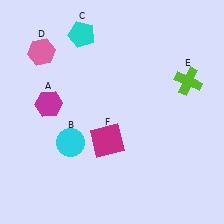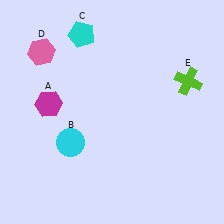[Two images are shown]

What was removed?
The magenta square (F) was removed in Image 2.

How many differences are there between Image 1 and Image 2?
There is 1 difference between the two images.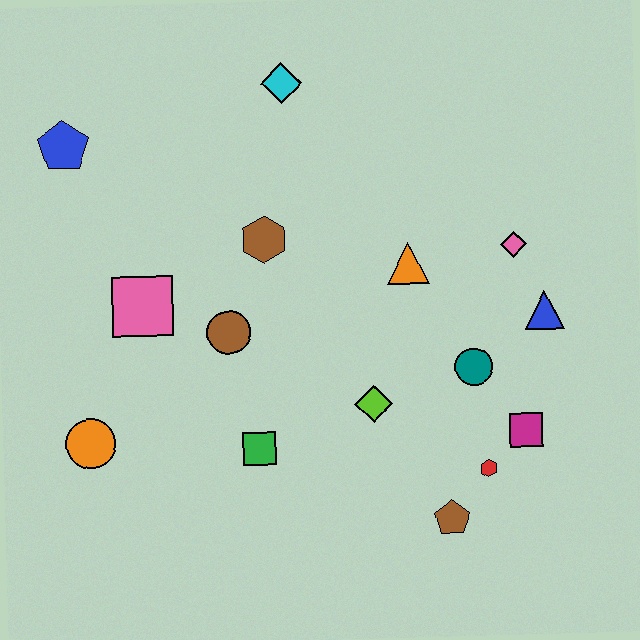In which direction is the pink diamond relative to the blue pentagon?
The pink diamond is to the right of the blue pentagon.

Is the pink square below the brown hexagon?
Yes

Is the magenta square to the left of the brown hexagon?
No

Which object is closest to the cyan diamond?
The brown hexagon is closest to the cyan diamond.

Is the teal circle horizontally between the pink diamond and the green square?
Yes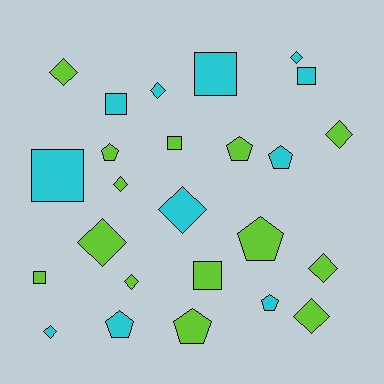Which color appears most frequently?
Lime, with 14 objects.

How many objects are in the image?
There are 25 objects.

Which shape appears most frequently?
Diamond, with 11 objects.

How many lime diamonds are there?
There are 7 lime diamonds.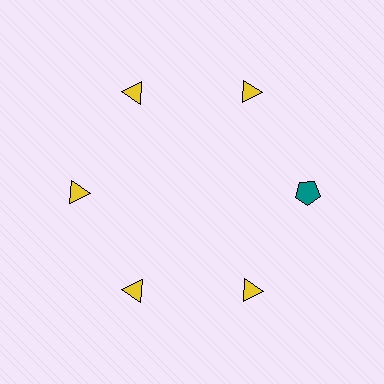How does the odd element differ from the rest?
It differs in both color (teal instead of yellow) and shape (pentagon instead of triangle).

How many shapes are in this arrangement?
There are 6 shapes arranged in a ring pattern.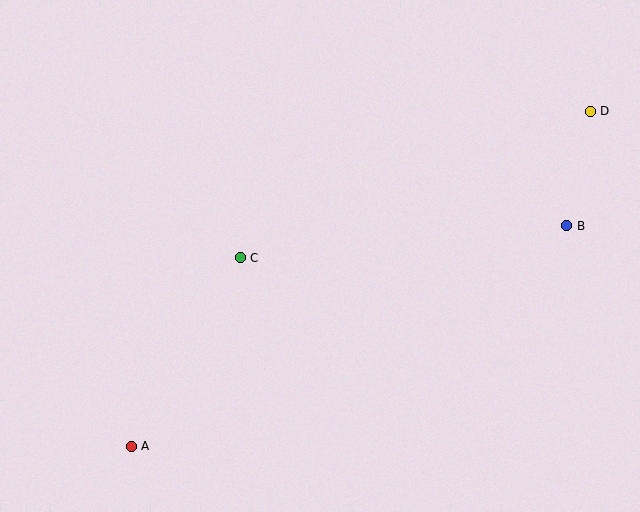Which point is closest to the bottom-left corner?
Point A is closest to the bottom-left corner.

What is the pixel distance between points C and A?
The distance between C and A is 218 pixels.